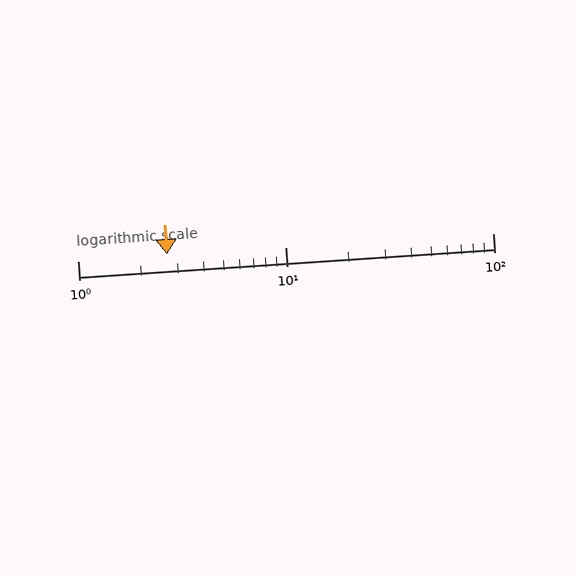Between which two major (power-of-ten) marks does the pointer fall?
The pointer is between 1 and 10.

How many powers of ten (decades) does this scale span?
The scale spans 2 decades, from 1 to 100.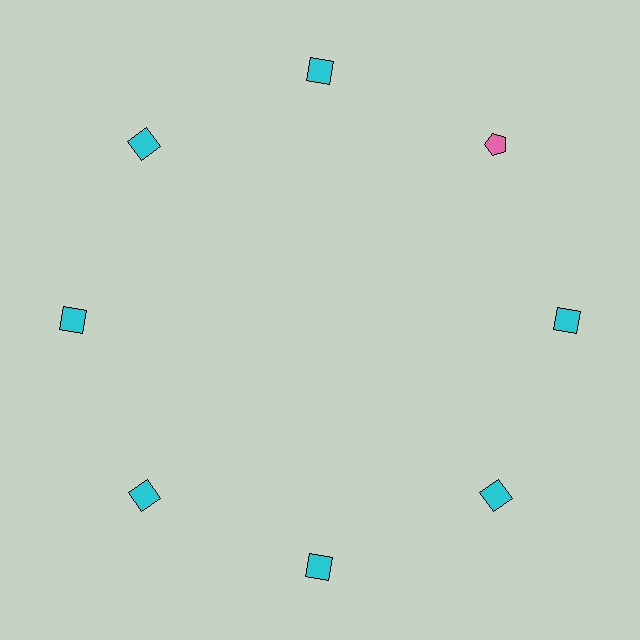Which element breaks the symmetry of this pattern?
The pink pentagon at roughly the 2 o'clock position breaks the symmetry. All other shapes are cyan squares.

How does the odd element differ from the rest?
It differs in both color (pink instead of cyan) and shape (pentagon instead of square).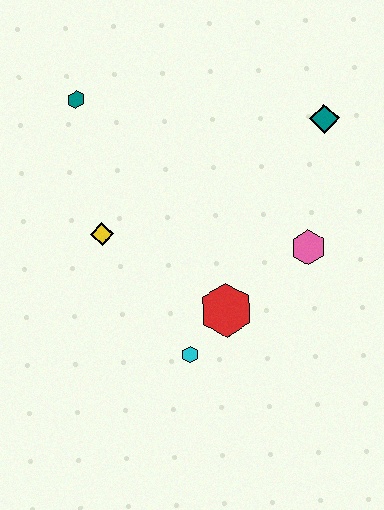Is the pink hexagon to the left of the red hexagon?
No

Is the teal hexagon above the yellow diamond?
Yes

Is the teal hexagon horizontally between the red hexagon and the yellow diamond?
No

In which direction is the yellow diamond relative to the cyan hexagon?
The yellow diamond is above the cyan hexagon.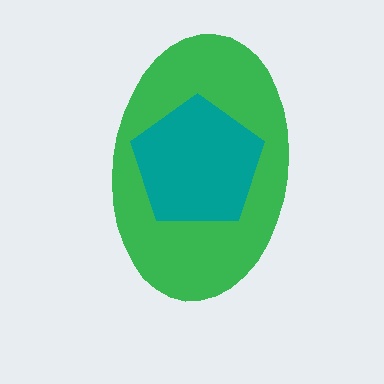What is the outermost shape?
The green ellipse.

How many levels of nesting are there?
2.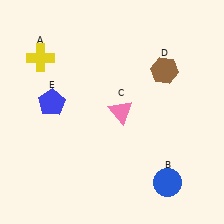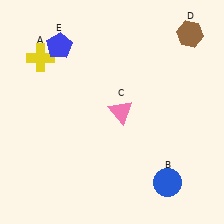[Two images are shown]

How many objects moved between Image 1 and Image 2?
2 objects moved between the two images.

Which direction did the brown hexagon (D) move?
The brown hexagon (D) moved up.